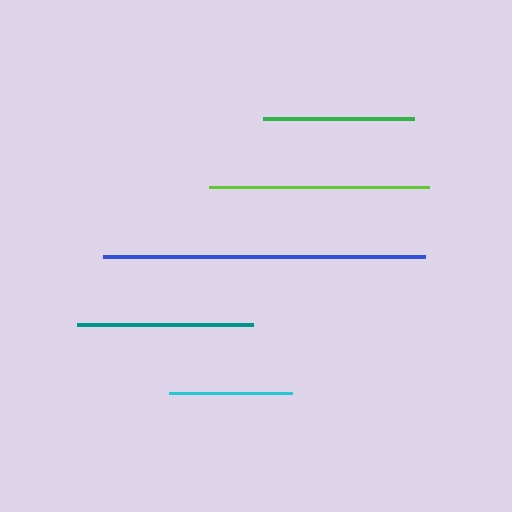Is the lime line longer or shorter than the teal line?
The lime line is longer than the teal line.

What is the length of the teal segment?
The teal segment is approximately 176 pixels long.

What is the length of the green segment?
The green segment is approximately 151 pixels long.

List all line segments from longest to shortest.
From longest to shortest: blue, lime, teal, green, cyan.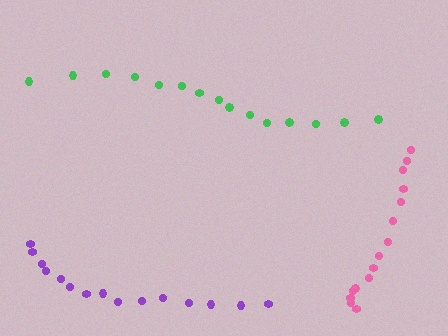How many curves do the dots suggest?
There are 3 distinct paths.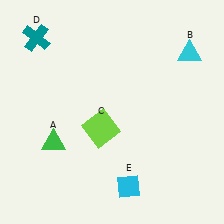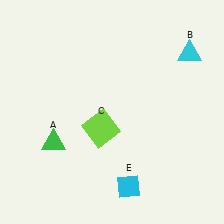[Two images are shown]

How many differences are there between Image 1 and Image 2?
There is 1 difference between the two images.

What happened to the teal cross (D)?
The teal cross (D) was removed in Image 2. It was in the top-left area of Image 1.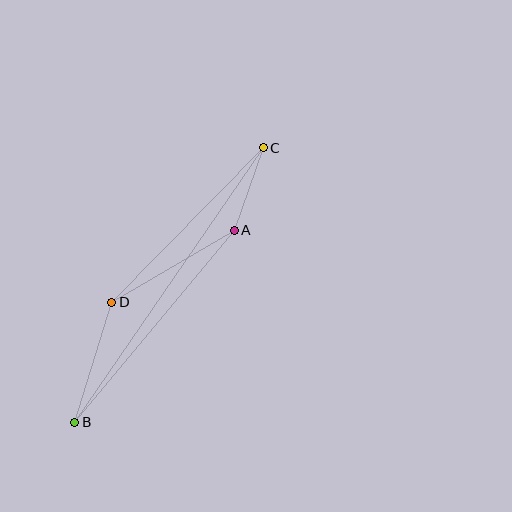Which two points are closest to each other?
Points A and C are closest to each other.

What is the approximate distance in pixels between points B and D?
The distance between B and D is approximately 125 pixels.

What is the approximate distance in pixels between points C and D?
The distance between C and D is approximately 216 pixels.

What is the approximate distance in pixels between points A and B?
The distance between A and B is approximately 249 pixels.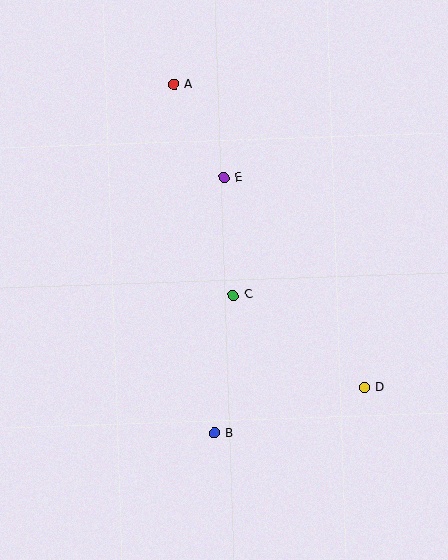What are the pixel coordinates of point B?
Point B is at (214, 433).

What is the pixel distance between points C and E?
The distance between C and E is 118 pixels.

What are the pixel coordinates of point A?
Point A is at (174, 85).